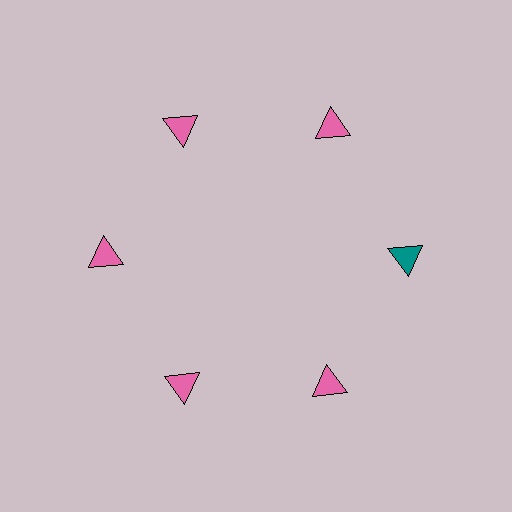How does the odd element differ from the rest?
It has a different color: teal instead of pink.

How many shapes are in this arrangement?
There are 6 shapes arranged in a ring pattern.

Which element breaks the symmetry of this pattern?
The teal triangle at roughly the 3 o'clock position breaks the symmetry. All other shapes are pink triangles.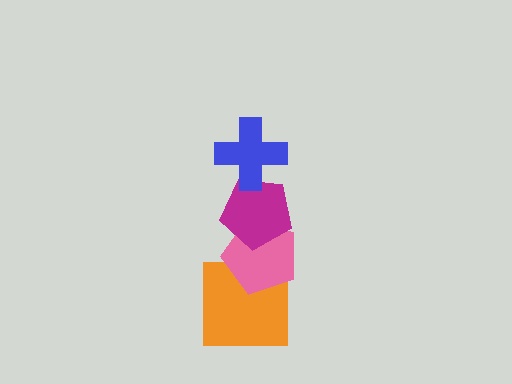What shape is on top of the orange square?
The pink pentagon is on top of the orange square.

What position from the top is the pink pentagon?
The pink pentagon is 3rd from the top.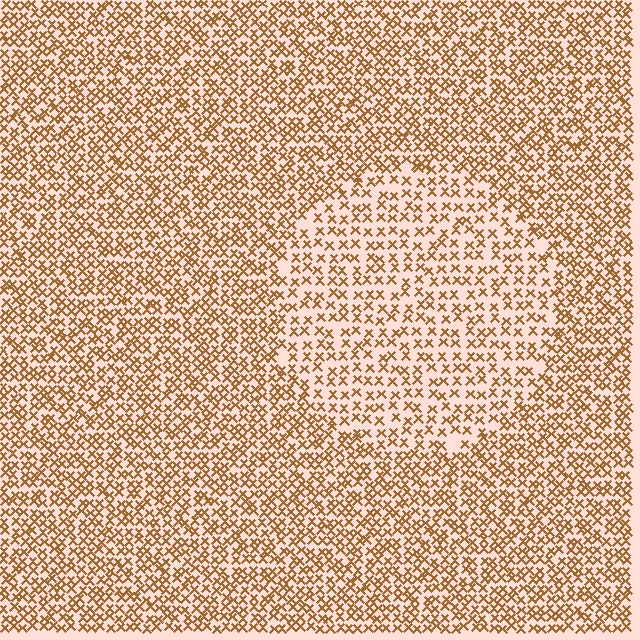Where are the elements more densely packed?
The elements are more densely packed outside the circle boundary.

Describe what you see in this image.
The image contains small brown elements arranged at two different densities. A circle-shaped region is visible where the elements are less densely packed than the surrounding area.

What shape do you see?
I see a circle.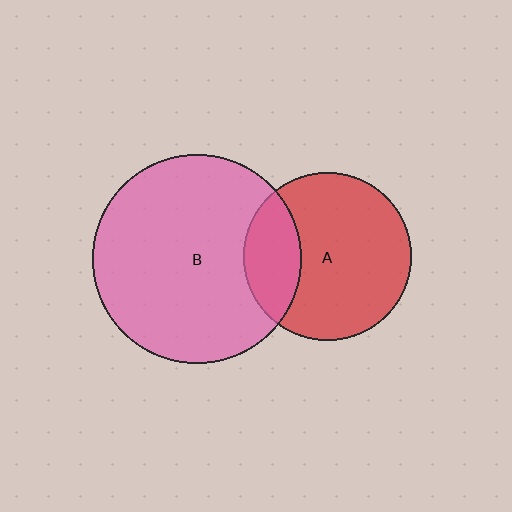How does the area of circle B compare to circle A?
Approximately 1.5 times.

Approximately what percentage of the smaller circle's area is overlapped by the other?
Approximately 25%.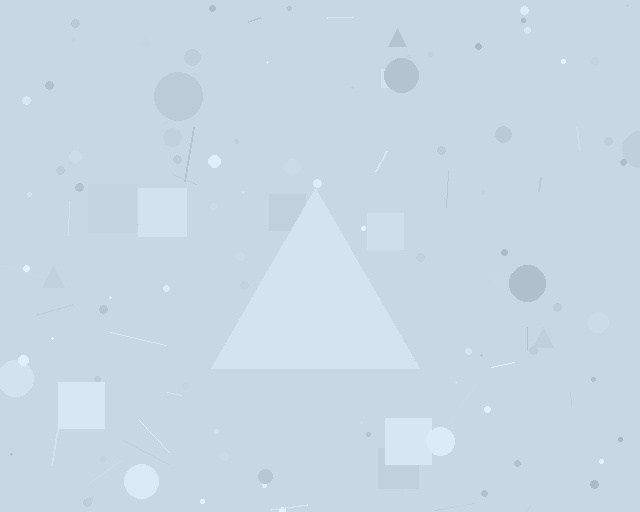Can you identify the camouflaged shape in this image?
The camouflaged shape is a triangle.